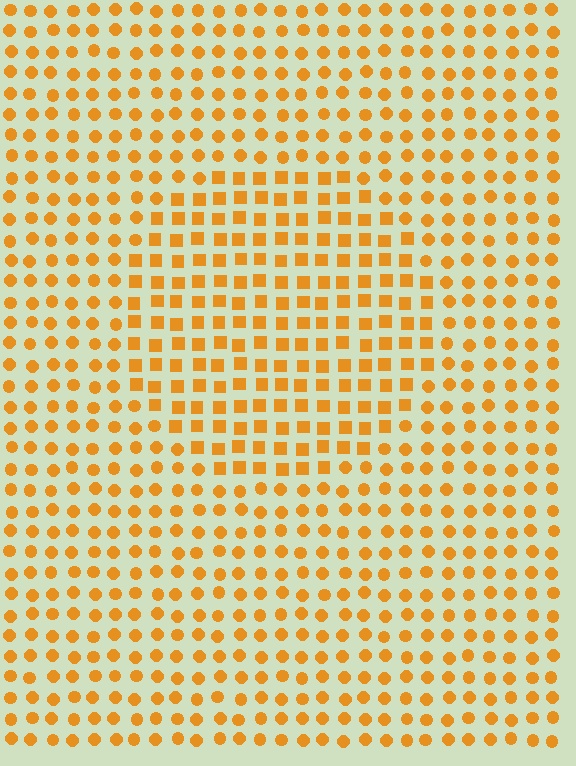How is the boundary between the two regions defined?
The boundary is defined by a change in element shape: squares inside vs. circles outside. All elements share the same color and spacing.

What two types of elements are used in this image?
The image uses squares inside the circle region and circles outside it.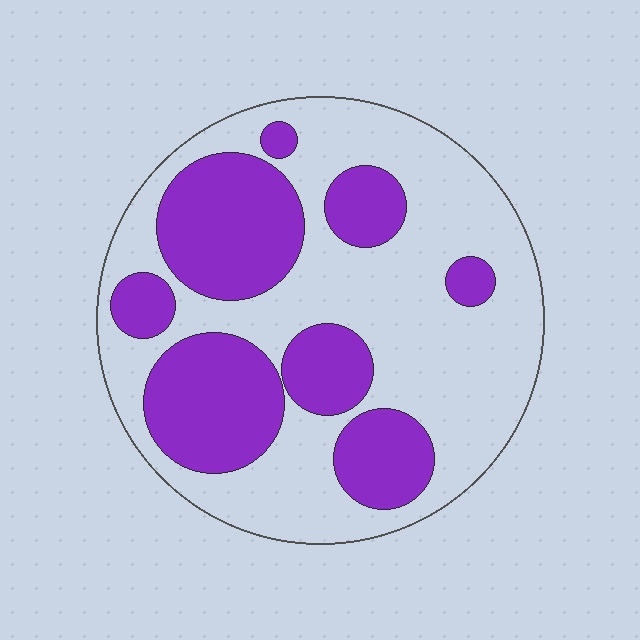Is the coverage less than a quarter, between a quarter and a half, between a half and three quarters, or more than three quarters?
Between a quarter and a half.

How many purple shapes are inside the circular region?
8.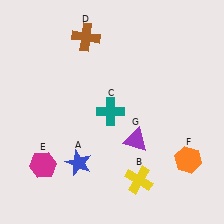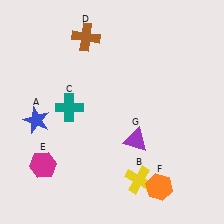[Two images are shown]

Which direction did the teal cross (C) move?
The teal cross (C) moved left.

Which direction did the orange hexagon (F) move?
The orange hexagon (F) moved left.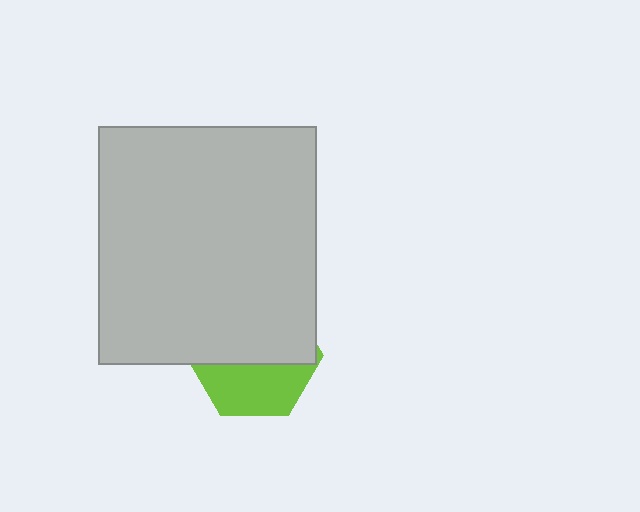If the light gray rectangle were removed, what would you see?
You would see the complete lime hexagon.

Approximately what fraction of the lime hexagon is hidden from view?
Roughly 60% of the lime hexagon is hidden behind the light gray rectangle.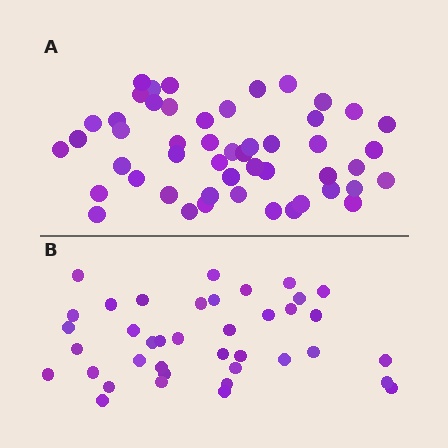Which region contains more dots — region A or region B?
Region A (the top region) has more dots.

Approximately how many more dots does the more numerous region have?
Region A has roughly 12 or so more dots than region B.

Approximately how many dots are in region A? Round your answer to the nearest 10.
About 50 dots.